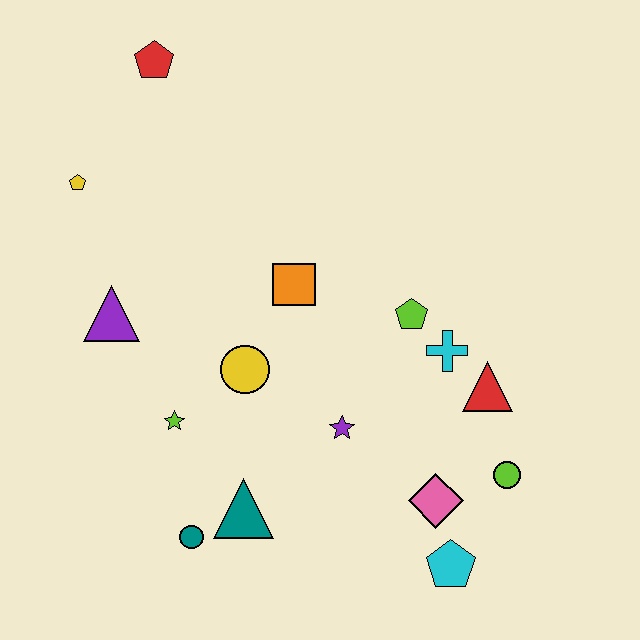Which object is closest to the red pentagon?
The yellow pentagon is closest to the red pentagon.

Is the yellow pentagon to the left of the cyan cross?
Yes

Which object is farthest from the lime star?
The red pentagon is farthest from the lime star.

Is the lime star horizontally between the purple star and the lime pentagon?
No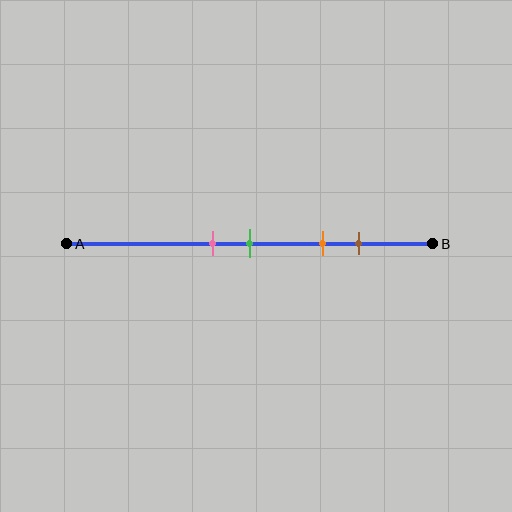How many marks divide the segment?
There are 4 marks dividing the segment.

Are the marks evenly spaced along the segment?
No, the marks are not evenly spaced.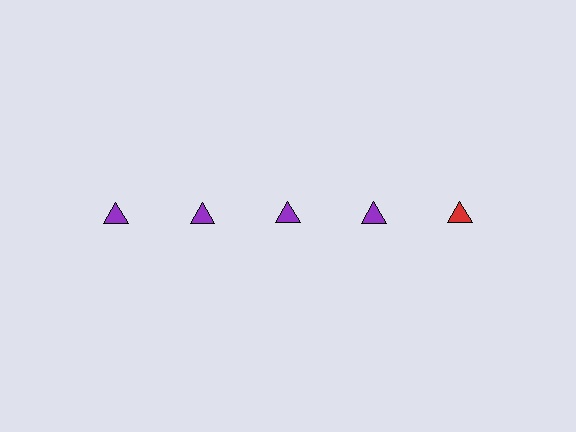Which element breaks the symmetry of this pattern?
The red triangle in the top row, rightmost column breaks the symmetry. All other shapes are purple triangles.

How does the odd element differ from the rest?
It has a different color: red instead of purple.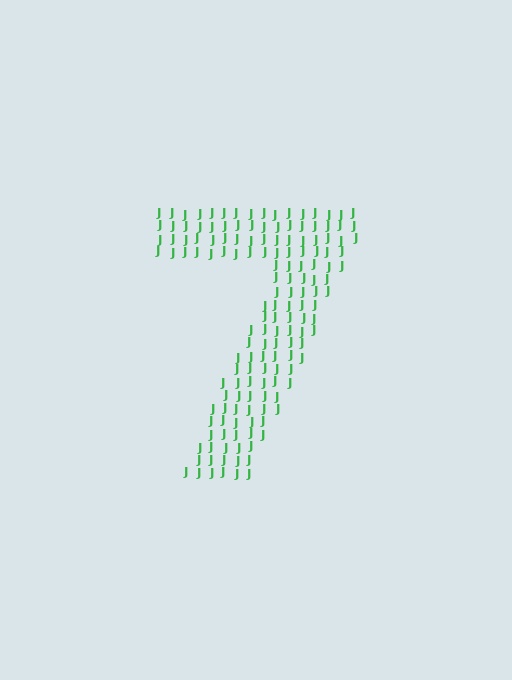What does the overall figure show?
The overall figure shows the digit 7.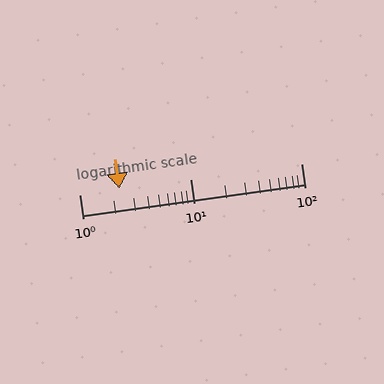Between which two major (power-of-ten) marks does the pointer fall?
The pointer is between 1 and 10.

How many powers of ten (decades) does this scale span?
The scale spans 2 decades, from 1 to 100.